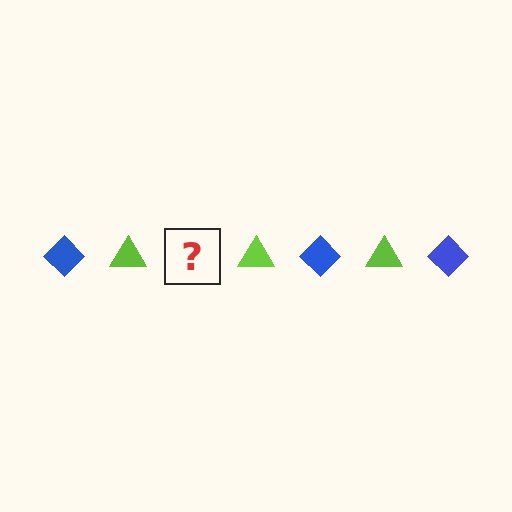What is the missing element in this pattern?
The missing element is a blue diamond.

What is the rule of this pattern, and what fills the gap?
The rule is that the pattern alternates between blue diamond and lime triangle. The gap should be filled with a blue diamond.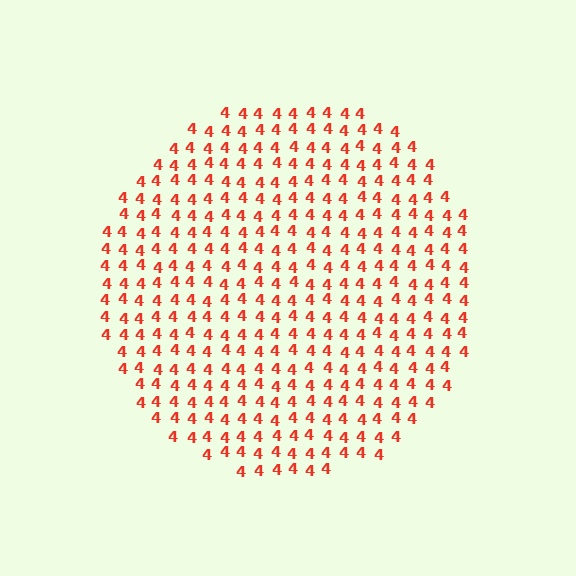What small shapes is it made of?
It is made of small digit 4's.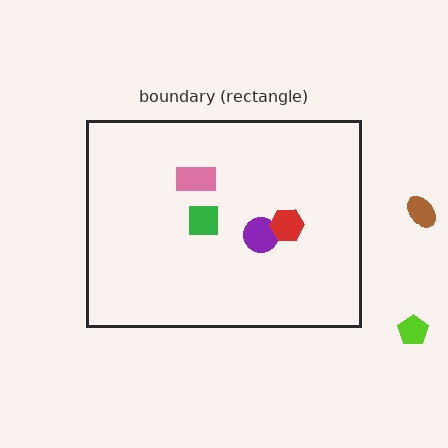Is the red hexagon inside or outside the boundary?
Inside.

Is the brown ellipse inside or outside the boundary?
Outside.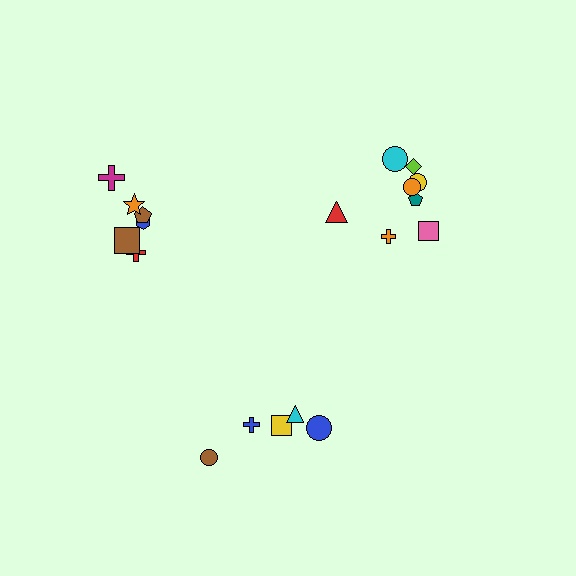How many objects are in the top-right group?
There are 8 objects.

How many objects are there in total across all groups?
There are 19 objects.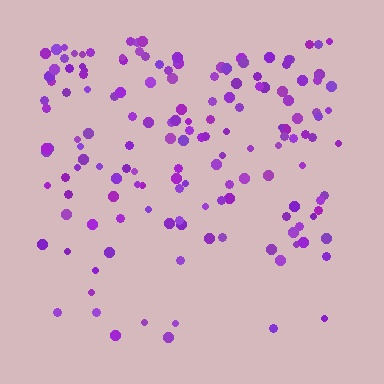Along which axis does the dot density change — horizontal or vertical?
Vertical.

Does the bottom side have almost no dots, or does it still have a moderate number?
Still a moderate number, just noticeably fewer than the top.